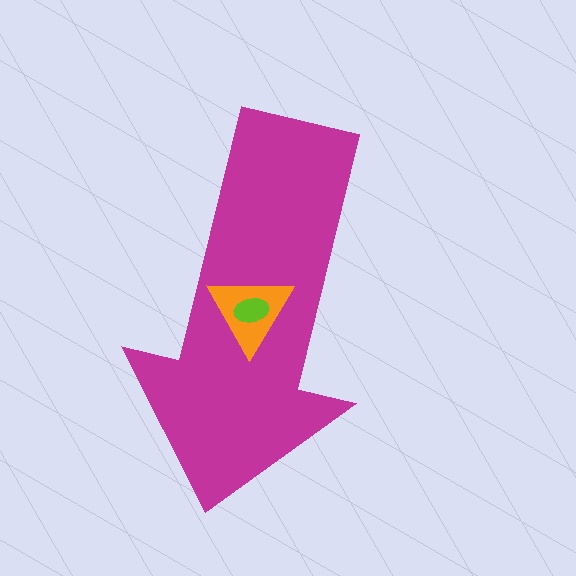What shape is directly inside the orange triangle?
The lime ellipse.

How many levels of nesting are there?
3.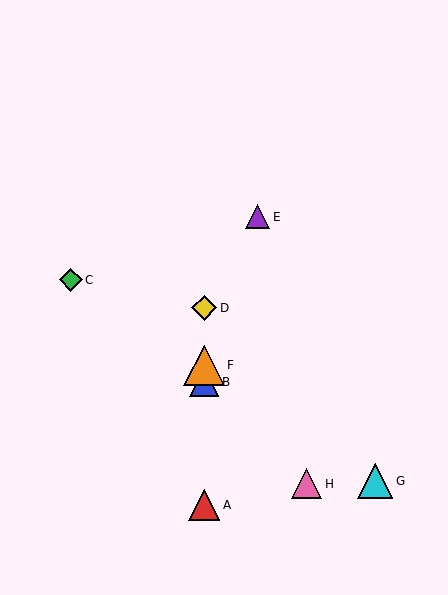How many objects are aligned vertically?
4 objects (A, B, D, F) are aligned vertically.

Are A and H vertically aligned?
No, A is at x≈204 and H is at x≈307.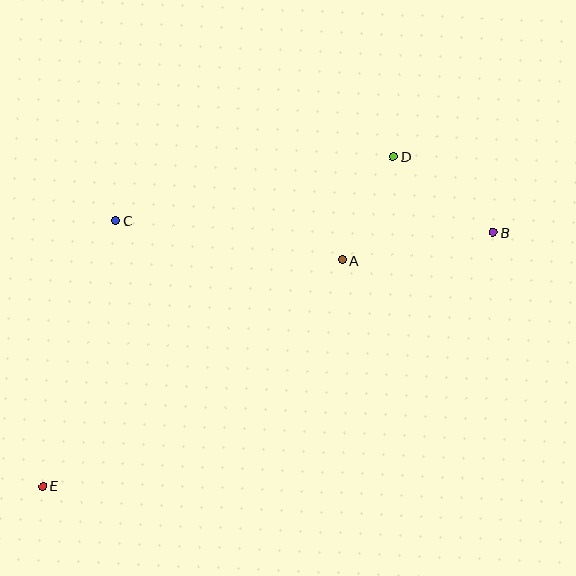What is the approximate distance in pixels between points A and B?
The distance between A and B is approximately 153 pixels.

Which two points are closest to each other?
Points A and D are closest to each other.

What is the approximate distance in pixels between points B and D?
The distance between B and D is approximately 125 pixels.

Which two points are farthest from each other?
Points B and E are farthest from each other.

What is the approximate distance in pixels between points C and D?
The distance between C and D is approximately 285 pixels.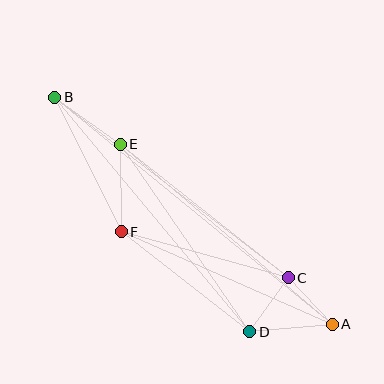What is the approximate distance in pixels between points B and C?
The distance between B and C is approximately 295 pixels.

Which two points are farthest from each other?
Points A and B are farthest from each other.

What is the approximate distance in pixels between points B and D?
The distance between B and D is approximately 305 pixels.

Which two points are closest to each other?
Points A and C are closest to each other.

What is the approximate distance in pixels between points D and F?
The distance between D and F is approximately 163 pixels.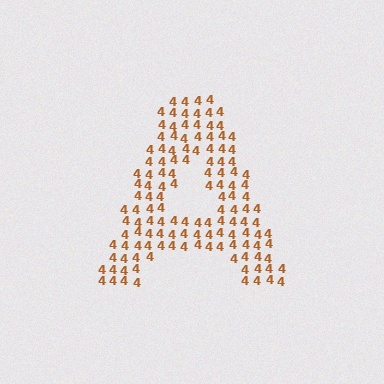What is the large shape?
The large shape is the letter A.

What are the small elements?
The small elements are digit 4's.